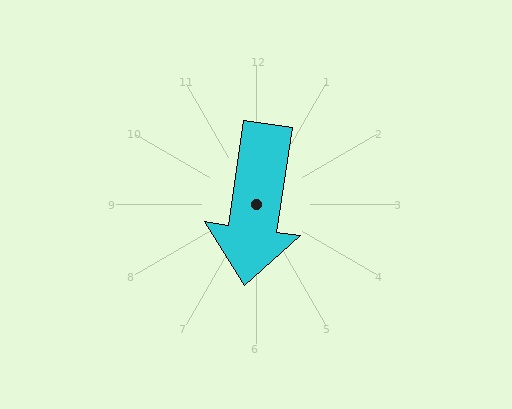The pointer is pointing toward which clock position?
Roughly 6 o'clock.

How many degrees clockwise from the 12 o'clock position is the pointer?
Approximately 188 degrees.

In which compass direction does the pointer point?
South.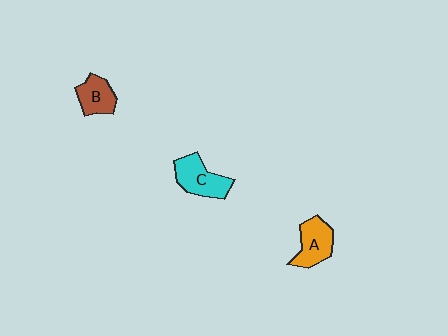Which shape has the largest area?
Shape C (cyan).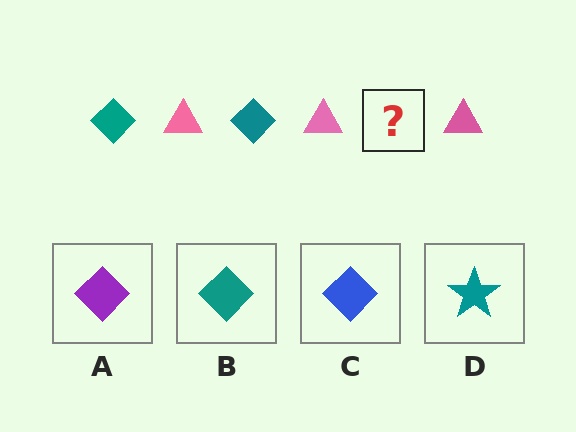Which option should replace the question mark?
Option B.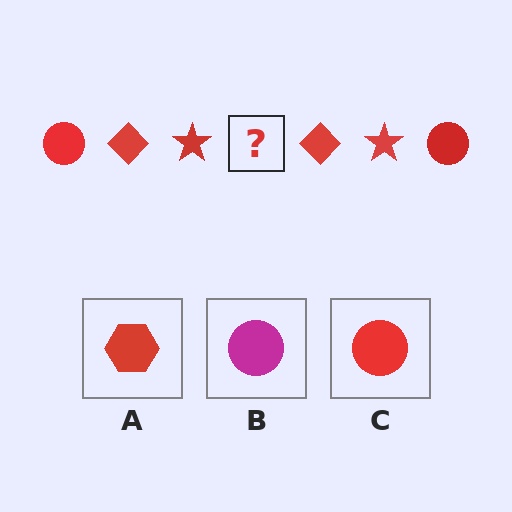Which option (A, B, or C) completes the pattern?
C.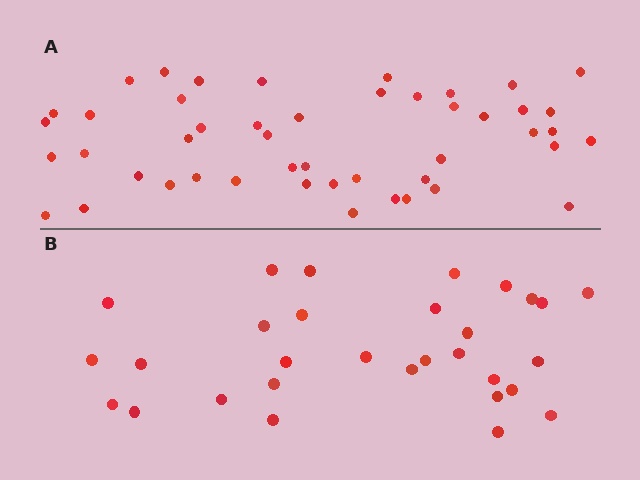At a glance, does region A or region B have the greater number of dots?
Region A (the top region) has more dots.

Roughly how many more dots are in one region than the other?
Region A has approximately 15 more dots than region B.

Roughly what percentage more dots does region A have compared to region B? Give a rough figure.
About 55% more.